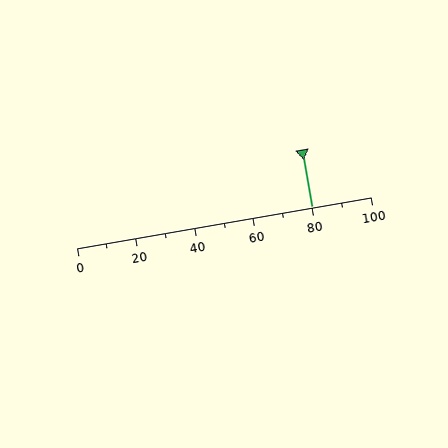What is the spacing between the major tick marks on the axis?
The major ticks are spaced 20 apart.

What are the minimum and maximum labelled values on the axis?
The axis runs from 0 to 100.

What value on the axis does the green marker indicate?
The marker indicates approximately 80.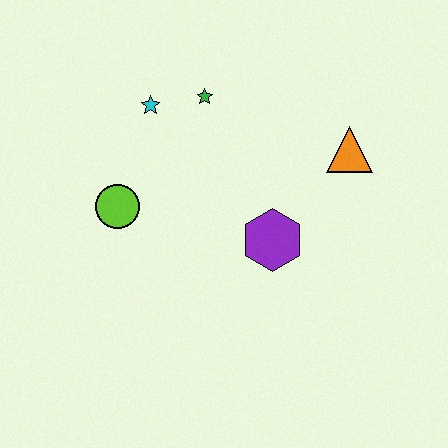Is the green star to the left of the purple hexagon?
Yes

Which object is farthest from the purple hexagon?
The cyan star is farthest from the purple hexagon.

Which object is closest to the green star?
The cyan star is closest to the green star.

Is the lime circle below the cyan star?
Yes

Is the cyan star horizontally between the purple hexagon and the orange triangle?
No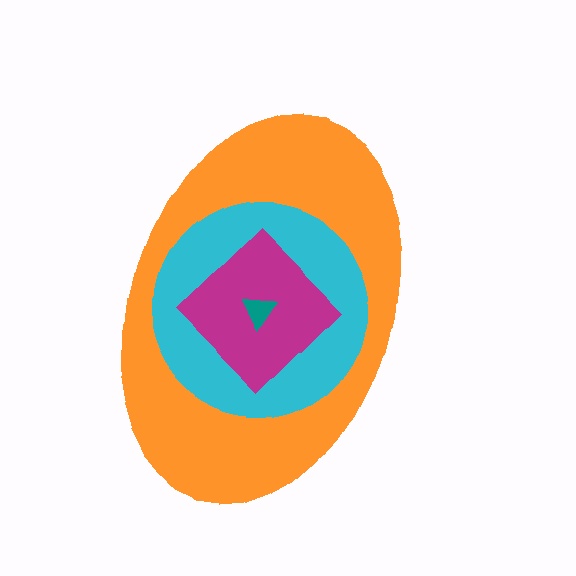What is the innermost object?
The teal triangle.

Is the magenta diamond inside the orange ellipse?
Yes.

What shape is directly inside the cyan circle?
The magenta diamond.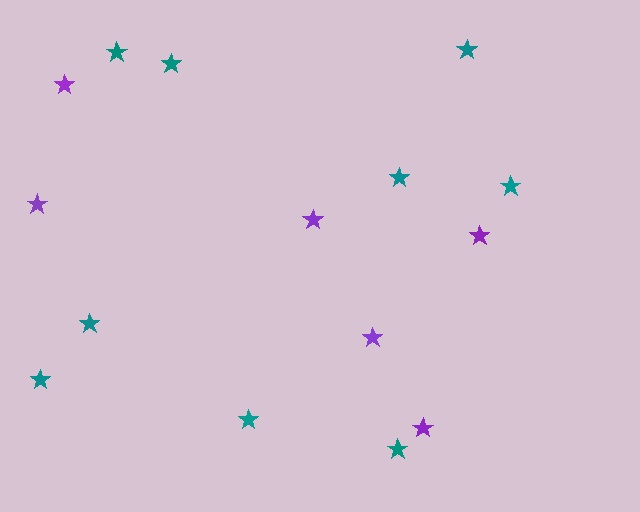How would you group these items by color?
There are 2 groups: one group of teal stars (9) and one group of purple stars (6).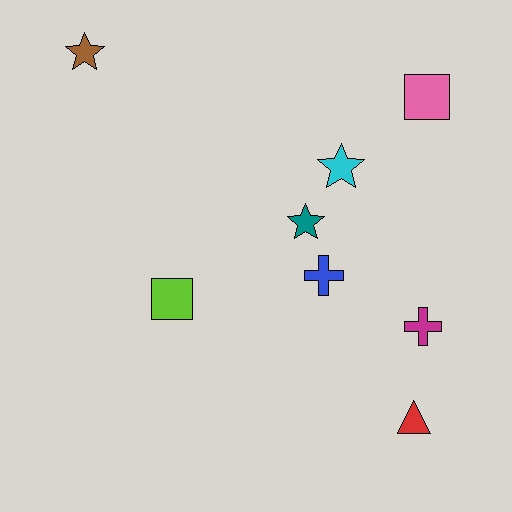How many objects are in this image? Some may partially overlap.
There are 8 objects.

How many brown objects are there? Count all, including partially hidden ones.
There is 1 brown object.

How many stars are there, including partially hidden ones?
There are 3 stars.